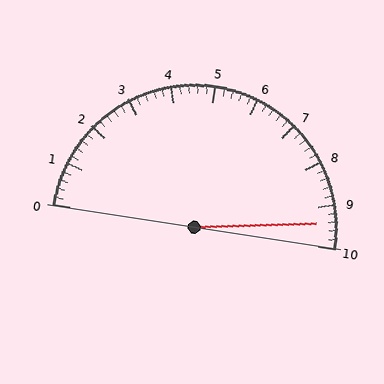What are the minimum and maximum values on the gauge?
The gauge ranges from 0 to 10.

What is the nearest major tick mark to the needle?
The nearest major tick mark is 9.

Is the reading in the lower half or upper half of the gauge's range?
The reading is in the upper half of the range (0 to 10).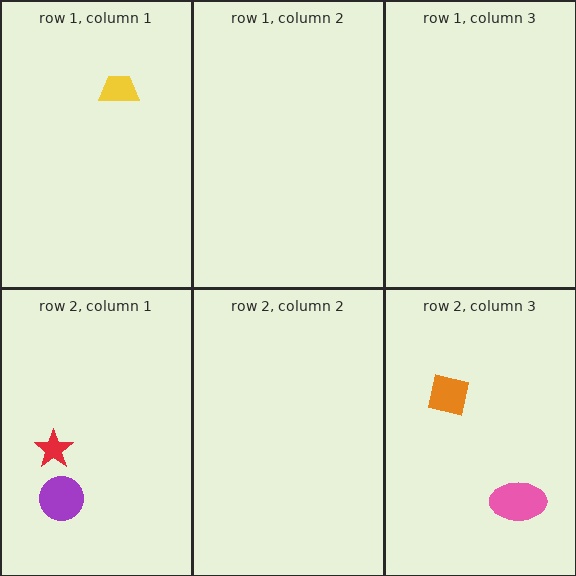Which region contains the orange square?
The row 2, column 3 region.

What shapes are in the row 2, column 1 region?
The purple circle, the red star.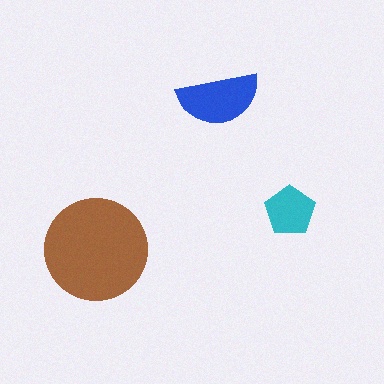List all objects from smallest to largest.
The cyan pentagon, the blue semicircle, the brown circle.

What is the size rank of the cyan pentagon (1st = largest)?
3rd.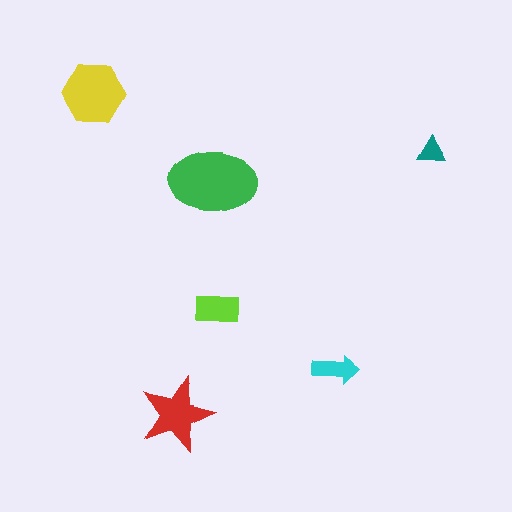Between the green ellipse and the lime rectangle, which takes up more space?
The green ellipse.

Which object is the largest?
The green ellipse.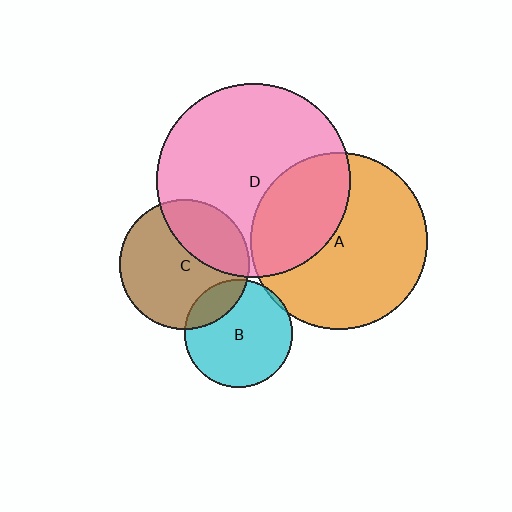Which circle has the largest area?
Circle D (pink).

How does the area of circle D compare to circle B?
Approximately 3.2 times.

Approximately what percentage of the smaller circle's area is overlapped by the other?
Approximately 35%.